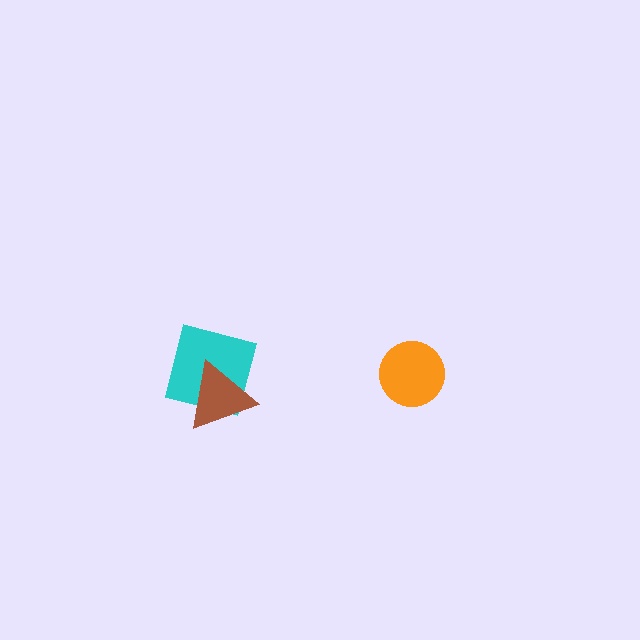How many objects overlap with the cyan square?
1 object overlaps with the cyan square.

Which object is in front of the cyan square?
The brown triangle is in front of the cyan square.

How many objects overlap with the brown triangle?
1 object overlaps with the brown triangle.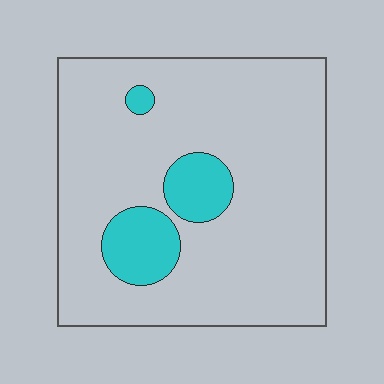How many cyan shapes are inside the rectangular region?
3.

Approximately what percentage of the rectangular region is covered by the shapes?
Approximately 15%.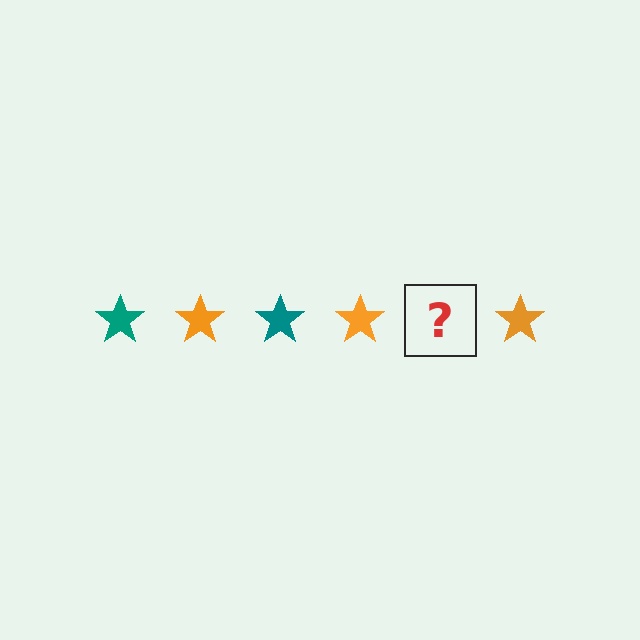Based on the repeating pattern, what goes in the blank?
The blank should be a teal star.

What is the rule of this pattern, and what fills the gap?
The rule is that the pattern cycles through teal, orange stars. The gap should be filled with a teal star.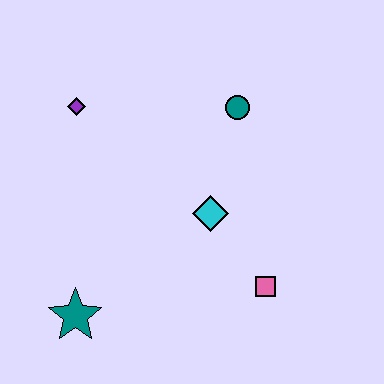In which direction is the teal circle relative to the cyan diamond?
The teal circle is above the cyan diamond.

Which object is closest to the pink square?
The cyan diamond is closest to the pink square.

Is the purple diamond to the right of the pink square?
No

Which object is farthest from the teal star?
The teal circle is farthest from the teal star.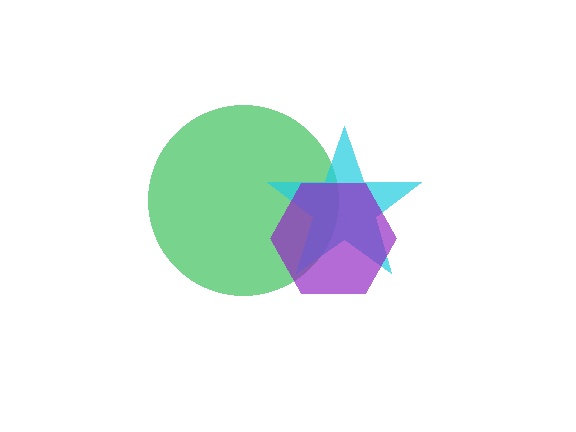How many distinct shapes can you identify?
There are 3 distinct shapes: a green circle, a cyan star, a purple hexagon.